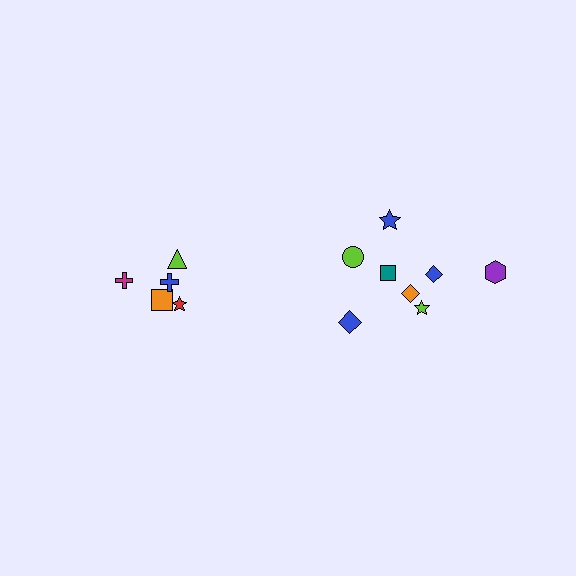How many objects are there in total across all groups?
There are 13 objects.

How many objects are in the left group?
There are 5 objects.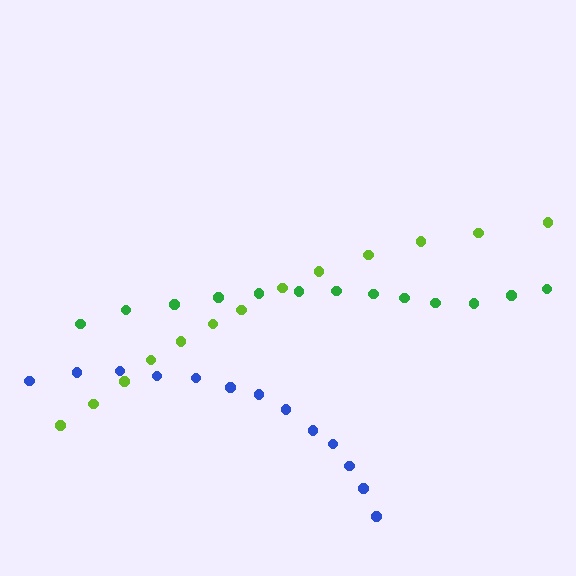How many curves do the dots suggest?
There are 3 distinct paths.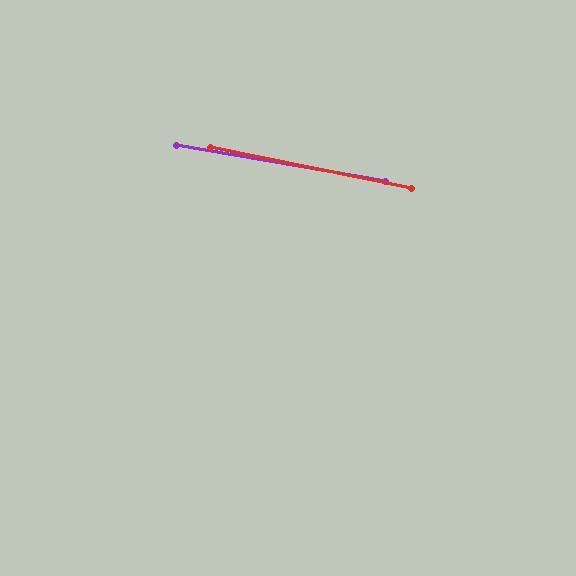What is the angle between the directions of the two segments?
Approximately 2 degrees.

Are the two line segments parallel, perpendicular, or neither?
Parallel — their directions differ by only 1.6°.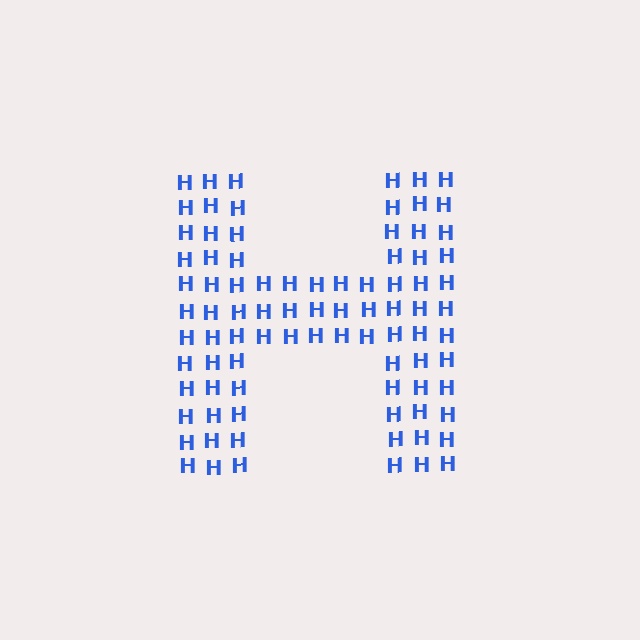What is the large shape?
The large shape is the letter H.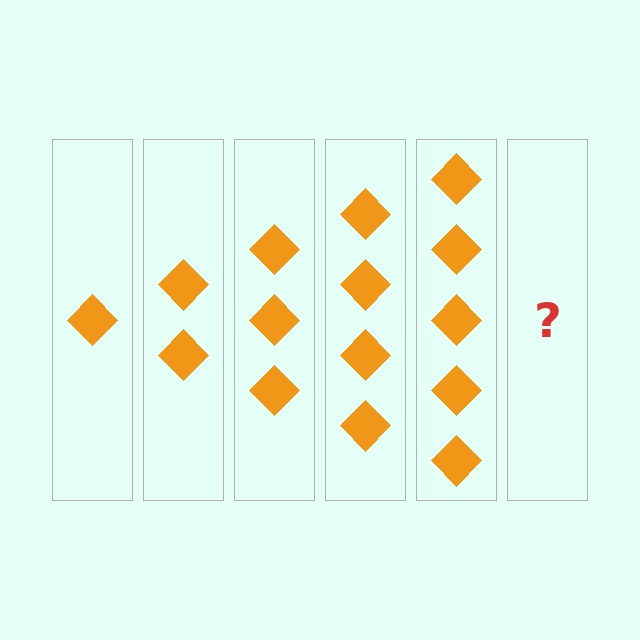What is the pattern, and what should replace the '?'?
The pattern is that each step adds one more diamond. The '?' should be 6 diamonds.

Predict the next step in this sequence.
The next step is 6 diamonds.